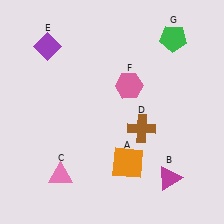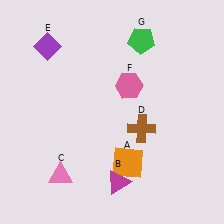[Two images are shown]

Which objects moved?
The objects that moved are: the magenta triangle (B), the green pentagon (G).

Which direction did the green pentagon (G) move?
The green pentagon (G) moved left.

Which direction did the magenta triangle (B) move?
The magenta triangle (B) moved left.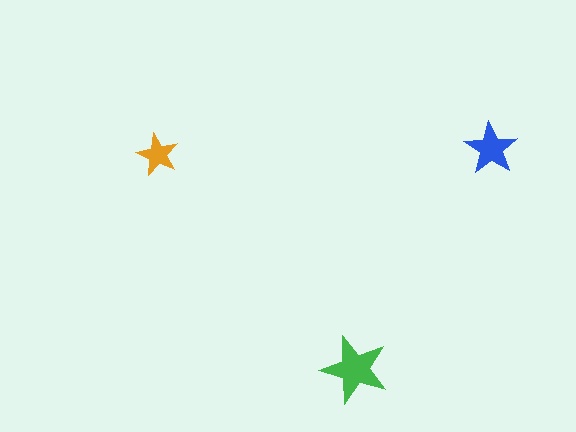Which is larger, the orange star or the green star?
The green one.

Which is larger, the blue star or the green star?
The green one.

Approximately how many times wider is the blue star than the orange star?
About 1.5 times wider.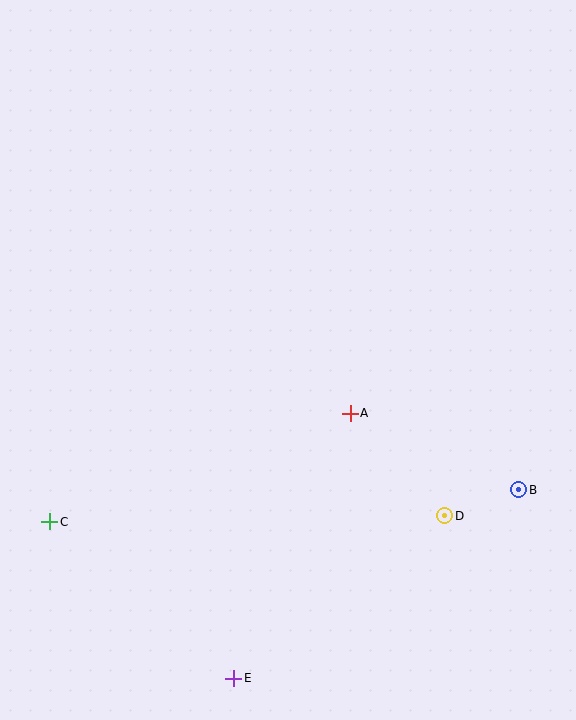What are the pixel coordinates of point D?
Point D is at (445, 516).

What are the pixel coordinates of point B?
Point B is at (519, 490).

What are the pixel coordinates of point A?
Point A is at (350, 413).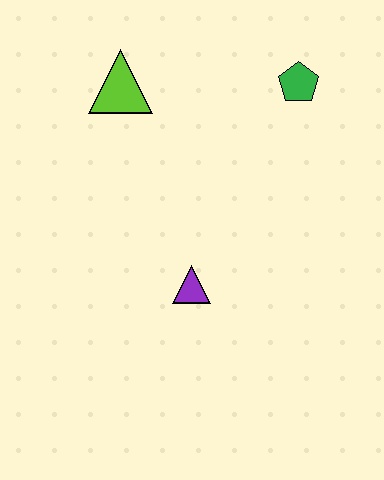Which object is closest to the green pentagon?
The lime triangle is closest to the green pentagon.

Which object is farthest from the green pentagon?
The purple triangle is farthest from the green pentagon.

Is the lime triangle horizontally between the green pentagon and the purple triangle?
No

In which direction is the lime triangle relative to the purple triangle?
The lime triangle is above the purple triangle.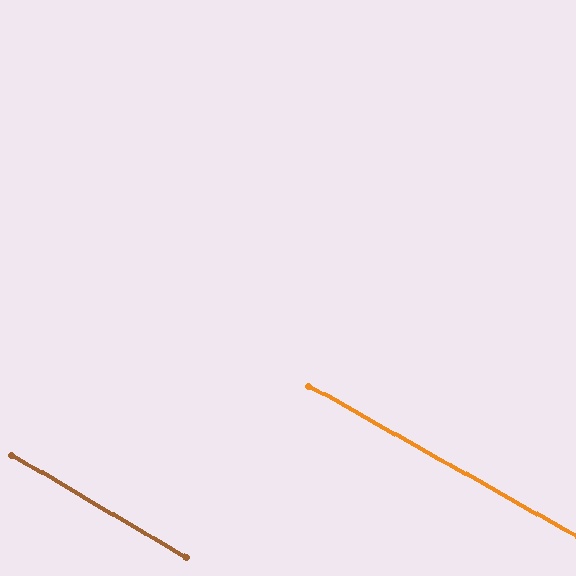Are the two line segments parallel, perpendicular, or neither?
Parallel — their directions differ by only 1.3°.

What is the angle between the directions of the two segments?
Approximately 1 degree.